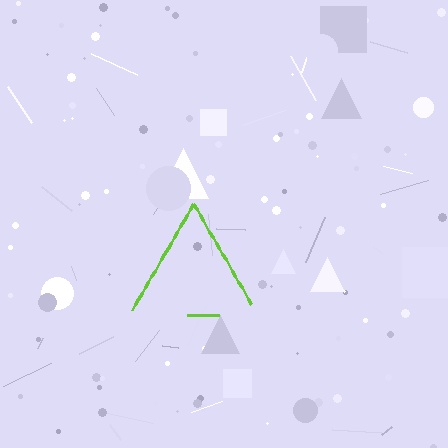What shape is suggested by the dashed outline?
The dashed outline suggests a triangle.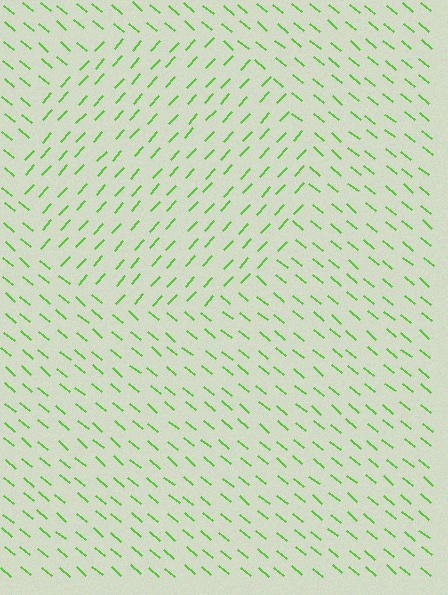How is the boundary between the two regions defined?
The boundary is defined purely by a change in line orientation (approximately 87 degrees difference). All lines are the same color and thickness.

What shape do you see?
I see a circle.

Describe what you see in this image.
The image is filled with small lime line segments. A circle region in the image has lines oriented differently from the surrounding lines, creating a visible texture boundary.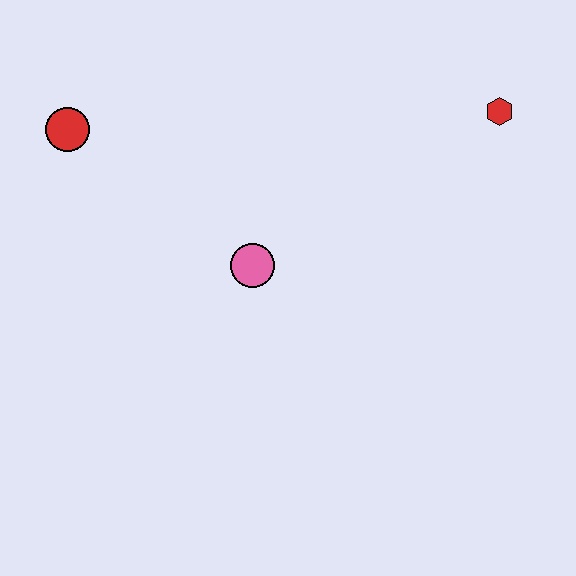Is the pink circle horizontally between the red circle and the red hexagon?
Yes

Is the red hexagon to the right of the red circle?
Yes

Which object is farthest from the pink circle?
The red hexagon is farthest from the pink circle.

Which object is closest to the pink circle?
The red circle is closest to the pink circle.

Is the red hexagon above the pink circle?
Yes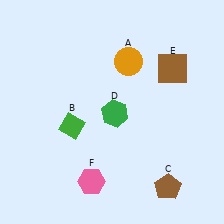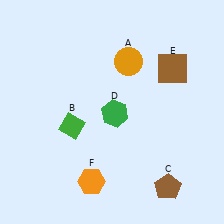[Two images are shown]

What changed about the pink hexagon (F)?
In Image 1, F is pink. In Image 2, it changed to orange.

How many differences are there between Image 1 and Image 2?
There is 1 difference between the two images.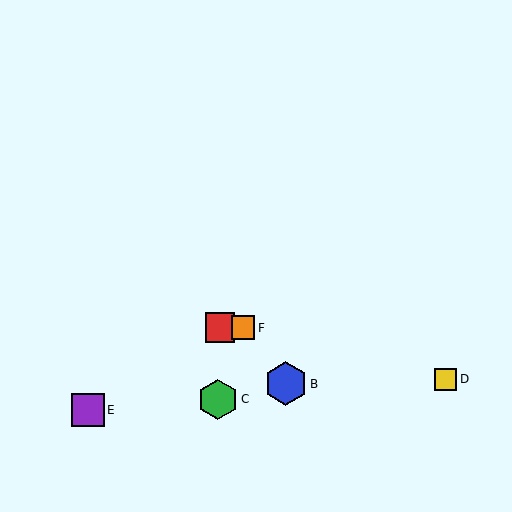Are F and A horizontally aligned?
Yes, both are at y≈328.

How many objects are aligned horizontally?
2 objects (A, F) are aligned horizontally.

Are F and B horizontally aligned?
No, F is at y≈328 and B is at y≈384.